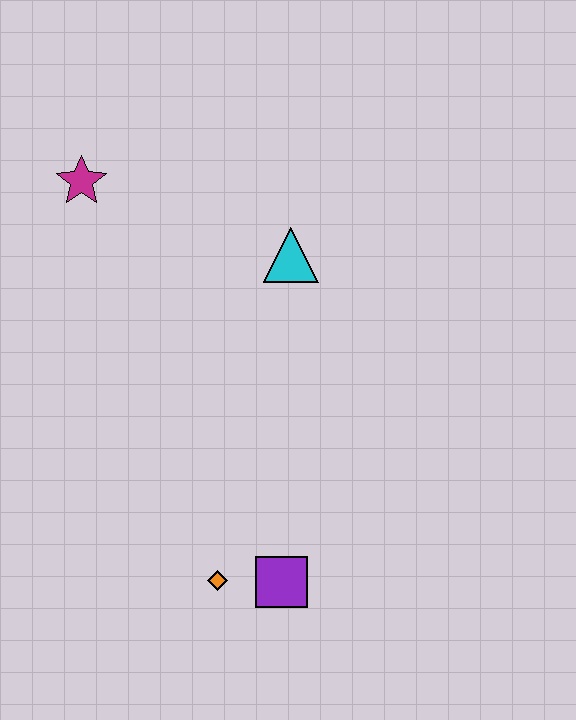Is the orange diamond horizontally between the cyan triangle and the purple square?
No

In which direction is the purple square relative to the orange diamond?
The purple square is to the right of the orange diamond.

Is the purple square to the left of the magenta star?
No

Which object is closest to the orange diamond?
The purple square is closest to the orange diamond.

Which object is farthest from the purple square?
The magenta star is farthest from the purple square.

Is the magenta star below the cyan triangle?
No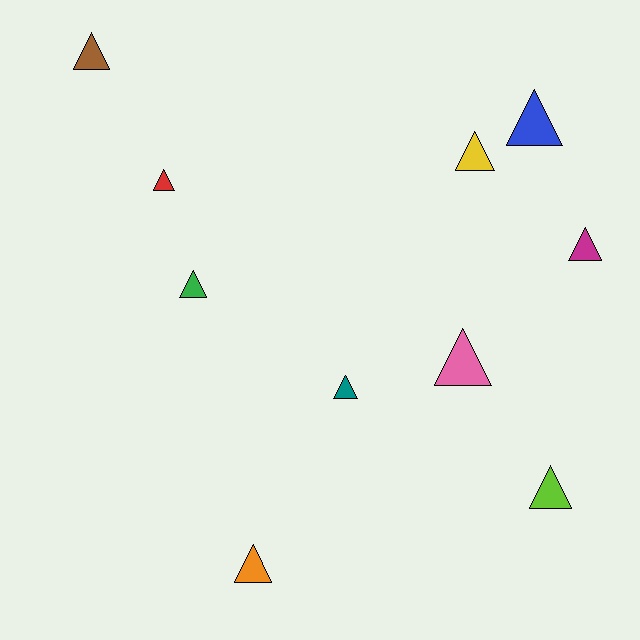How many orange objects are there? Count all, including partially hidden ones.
There is 1 orange object.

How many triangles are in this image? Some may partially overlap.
There are 10 triangles.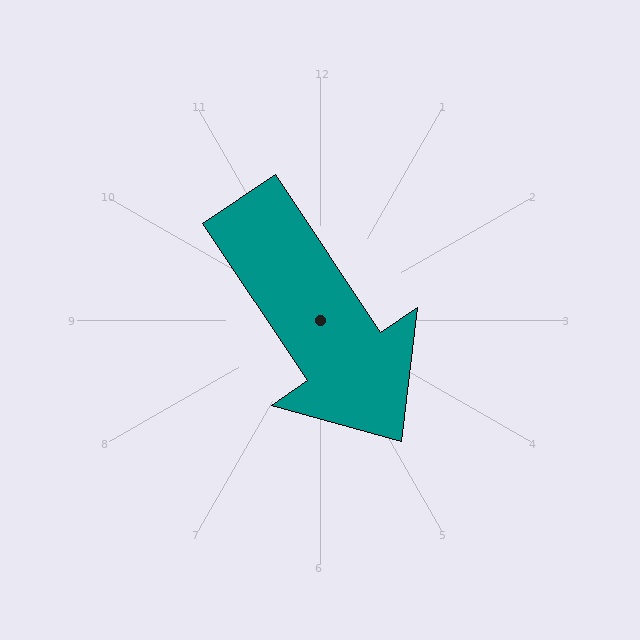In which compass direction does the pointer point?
Southeast.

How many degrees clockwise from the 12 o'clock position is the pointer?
Approximately 146 degrees.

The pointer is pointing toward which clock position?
Roughly 5 o'clock.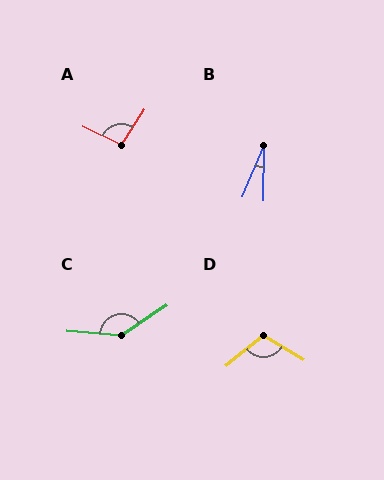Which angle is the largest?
C, at approximately 141 degrees.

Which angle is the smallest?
B, at approximately 23 degrees.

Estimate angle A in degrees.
Approximately 97 degrees.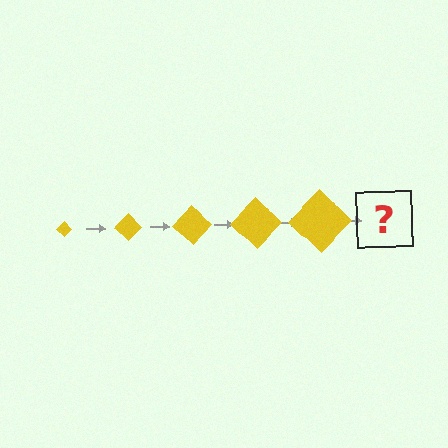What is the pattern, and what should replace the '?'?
The pattern is that the diamond gets progressively larger each step. The '?' should be a yellow diamond, larger than the previous one.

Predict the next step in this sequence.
The next step is a yellow diamond, larger than the previous one.